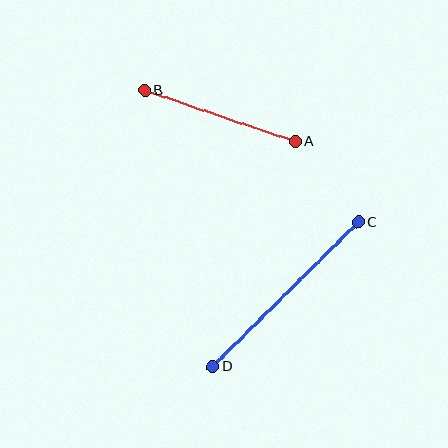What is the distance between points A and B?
The distance is approximately 159 pixels.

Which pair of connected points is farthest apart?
Points C and D are farthest apart.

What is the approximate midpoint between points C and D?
The midpoint is at approximately (286, 294) pixels.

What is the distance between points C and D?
The distance is approximately 205 pixels.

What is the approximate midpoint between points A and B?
The midpoint is at approximately (220, 116) pixels.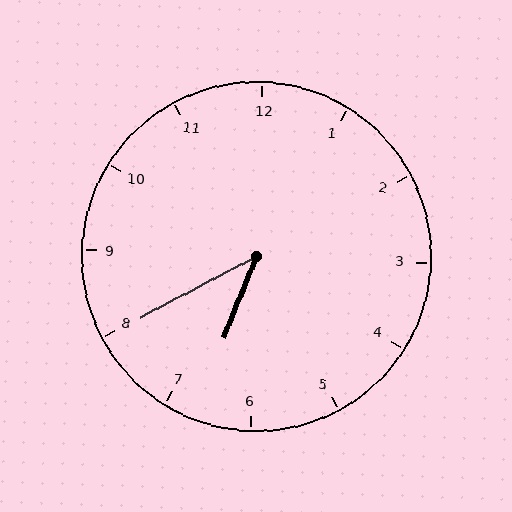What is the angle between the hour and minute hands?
Approximately 40 degrees.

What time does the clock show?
6:40.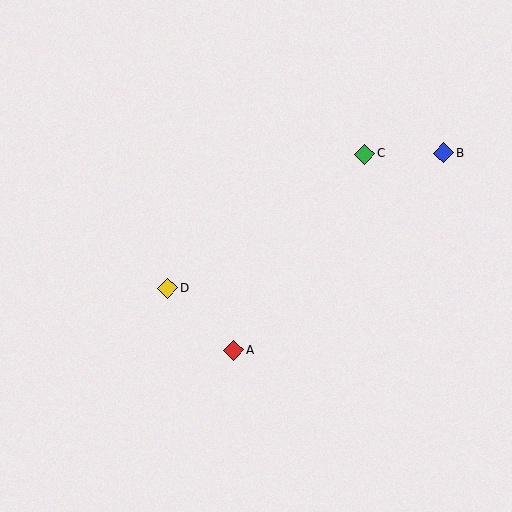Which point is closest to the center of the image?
Point D at (168, 288) is closest to the center.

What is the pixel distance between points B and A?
The distance between B and A is 288 pixels.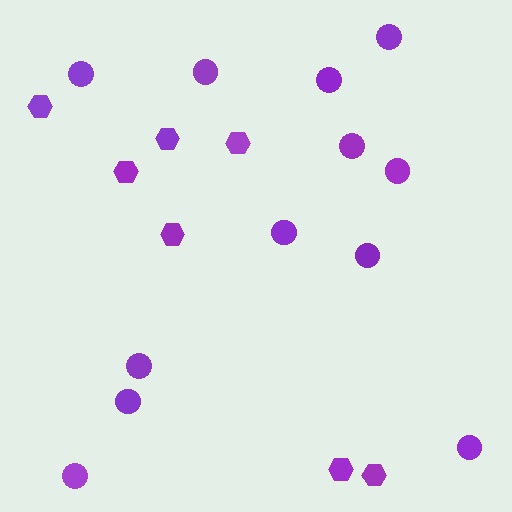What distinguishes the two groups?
There are 2 groups: one group of circles (12) and one group of hexagons (7).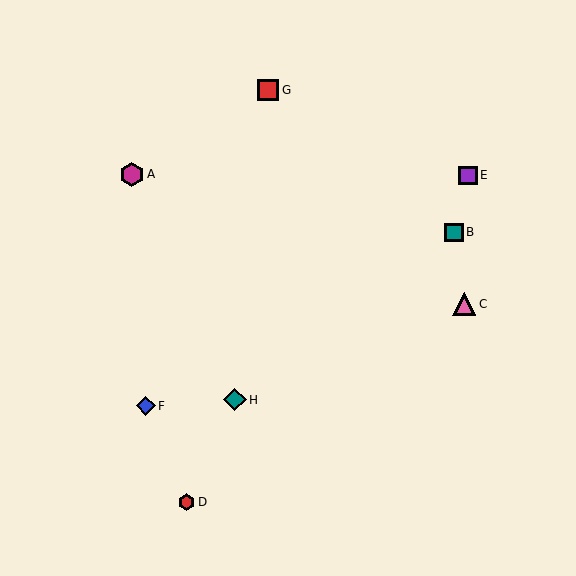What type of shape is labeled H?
Shape H is a teal diamond.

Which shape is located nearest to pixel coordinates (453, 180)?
The purple square (labeled E) at (468, 175) is nearest to that location.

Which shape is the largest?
The magenta hexagon (labeled A) is the largest.